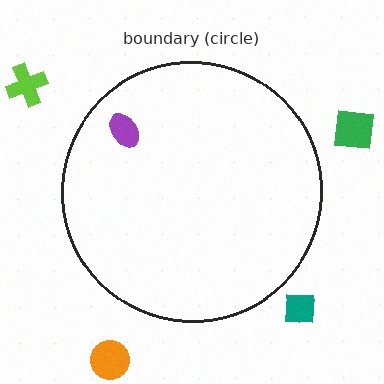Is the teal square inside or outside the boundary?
Outside.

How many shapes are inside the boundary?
1 inside, 4 outside.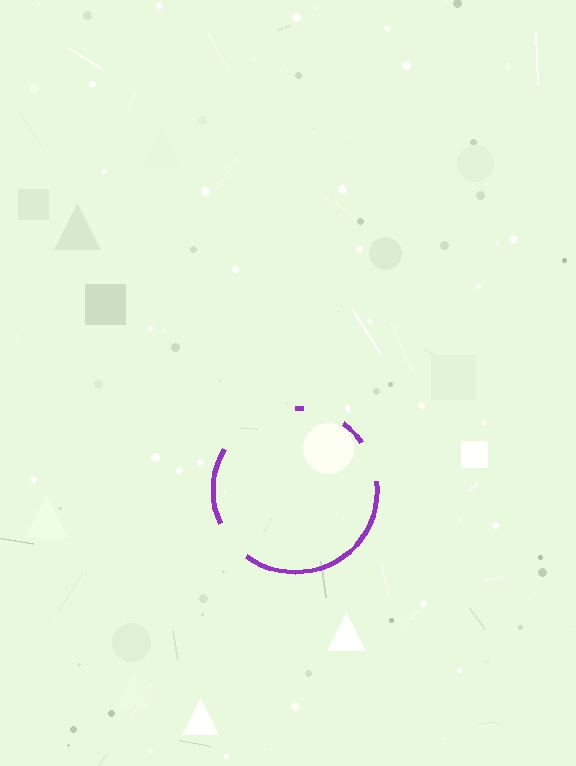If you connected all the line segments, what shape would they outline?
They would outline a circle.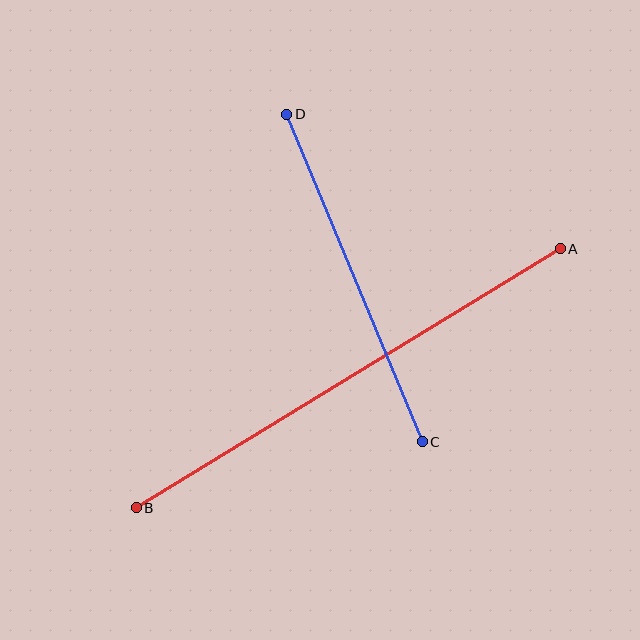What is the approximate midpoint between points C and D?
The midpoint is at approximately (355, 278) pixels.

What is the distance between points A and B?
The distance is approximately 497 pixels.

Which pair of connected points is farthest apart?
Points A and B are farthest apart.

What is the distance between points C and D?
The distance is approximately 354 pixels.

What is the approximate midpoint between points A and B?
The midpoint is at approximately (348, 378) pixels.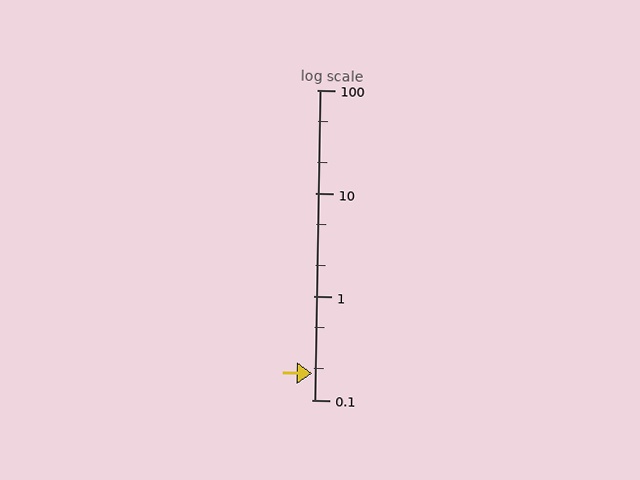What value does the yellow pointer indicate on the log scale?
The pointer indicates approximately 0.18.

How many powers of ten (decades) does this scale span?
The scale spans 3 decades, from 0.1 to 100.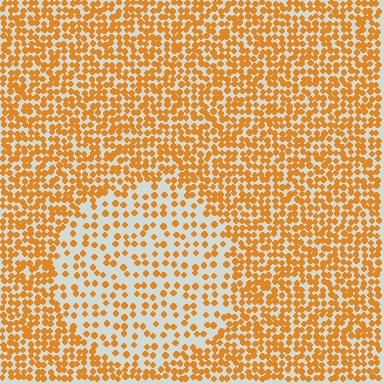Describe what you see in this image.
The image contains small orange elements arranged at two different densities. A circle-shaped region is visible where the elements are less densely packed than the surrounding area.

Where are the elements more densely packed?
The elements are more densely packed outside the circle boundary.